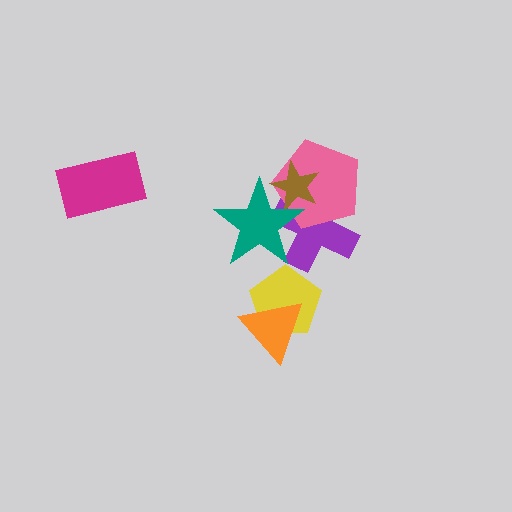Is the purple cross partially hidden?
Yes, it is partially covered by another shape.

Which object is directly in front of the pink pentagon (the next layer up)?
The brown star is directly in front of the pink pentagon.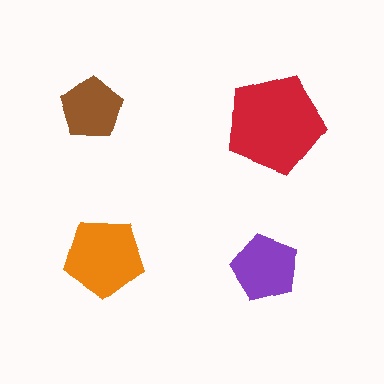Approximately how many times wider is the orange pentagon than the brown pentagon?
About 1.5 times wider.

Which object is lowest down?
The purple pentagon is bottommost.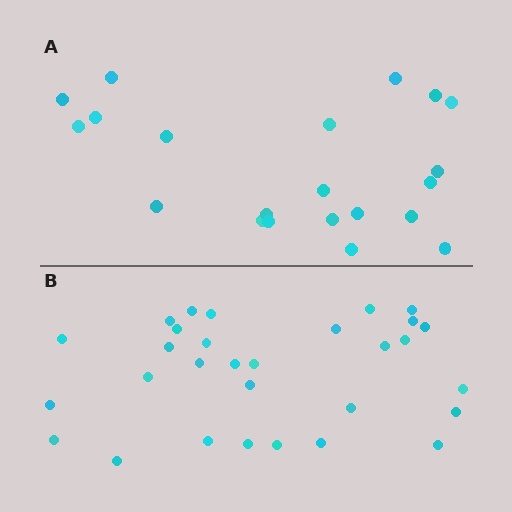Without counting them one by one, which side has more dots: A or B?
Region B (the bottom region) has more dots.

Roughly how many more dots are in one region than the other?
Region B has roughly 8 or so more dots than region A.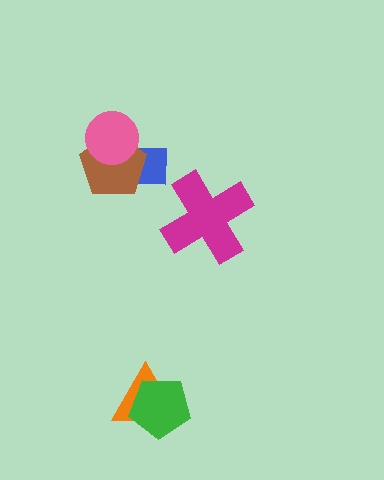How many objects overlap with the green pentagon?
1 object overlaps with the green pentagon.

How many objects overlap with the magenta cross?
0 objects overlap with the magenta cross.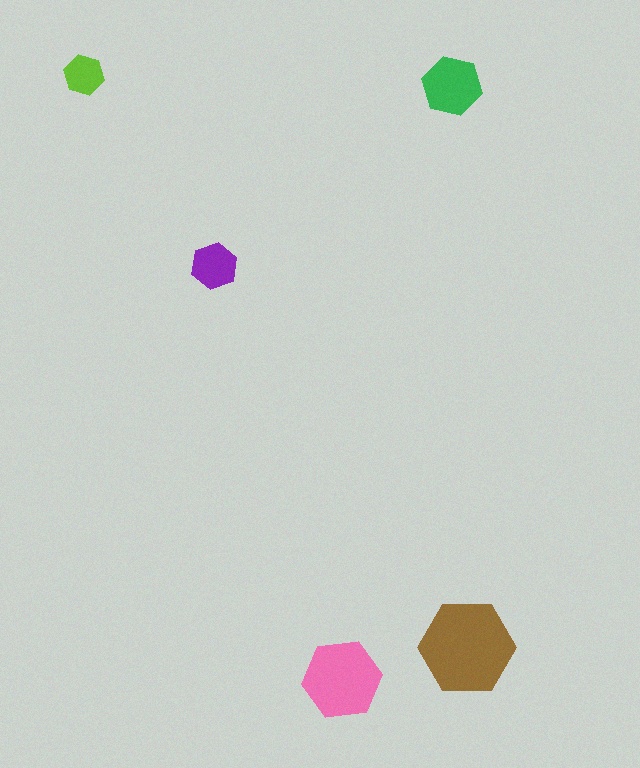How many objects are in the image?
There are 5 objects in the image.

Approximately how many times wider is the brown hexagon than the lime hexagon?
About 2.5 times wider.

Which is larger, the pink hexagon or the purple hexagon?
The pink one.